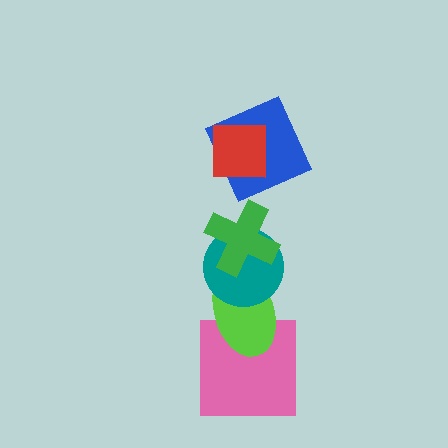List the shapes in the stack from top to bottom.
From top to bottom: the red square, the blue square, the green cross, the teal circle, the lime ellipse, the pink square.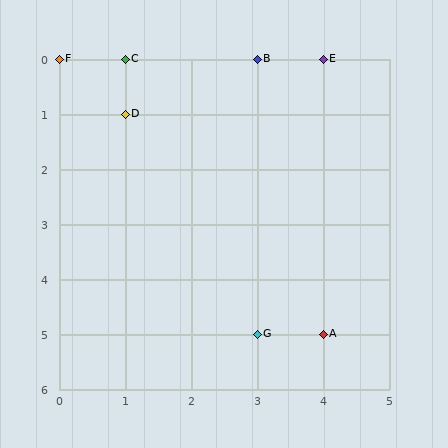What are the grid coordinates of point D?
Point D is at grid coordinates (1, 1).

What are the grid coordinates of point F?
Point F is at grid coordinates (0, 0).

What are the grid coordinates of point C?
Point C is at grid coordinates (1, 0).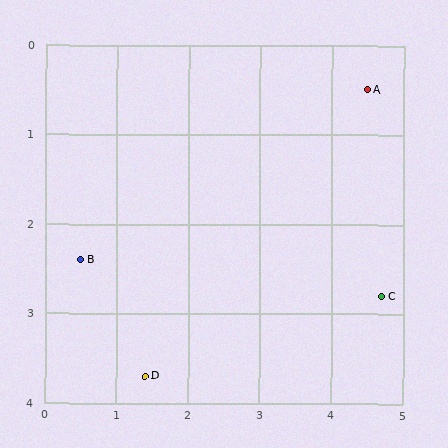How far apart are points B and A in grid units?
Points B and A are about 4.4 grid units apart.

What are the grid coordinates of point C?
Point C is at approximately (4.7, 2.8).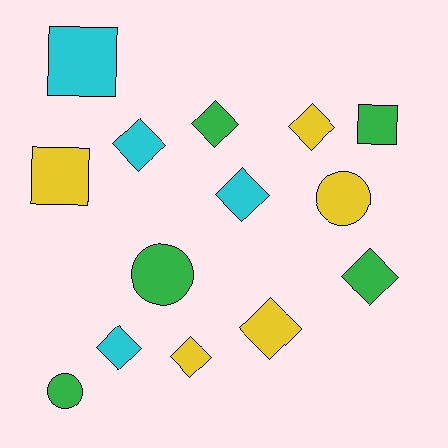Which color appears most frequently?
Yellow, with 5 objects.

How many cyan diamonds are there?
There are 3 cyan diamonds.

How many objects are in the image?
There are 14 objects.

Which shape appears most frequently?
Diamond, with 8 objects.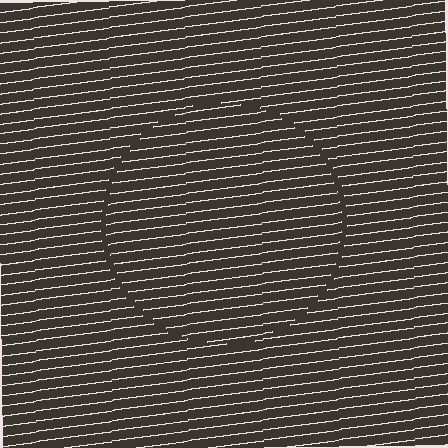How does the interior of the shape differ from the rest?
The interior of the shape contains the same grating, shifted by half a period — the contour is defined by the phase discontinuity where line-ends from the inner and outer gratings abut.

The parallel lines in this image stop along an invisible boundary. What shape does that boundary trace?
An illusory circle. The interior of the shape contains the same grating, shifted by half a period — the contour is defined by the phase discontinuity where line-ends from the inner and outer gratings abut.